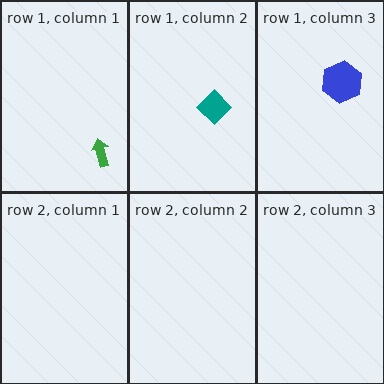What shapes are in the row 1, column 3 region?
The blue hexagon.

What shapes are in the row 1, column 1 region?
The green arrow.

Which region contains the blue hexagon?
The row 1, column 3 region.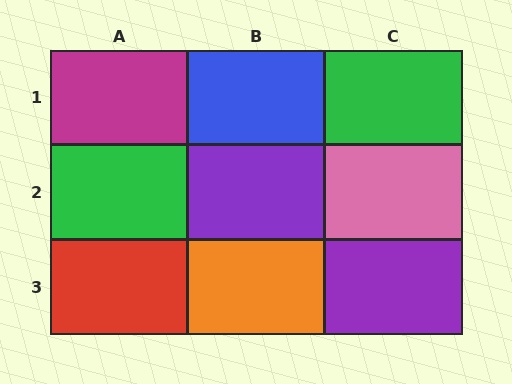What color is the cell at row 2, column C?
Pink.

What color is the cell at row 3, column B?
Orange.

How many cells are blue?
1 cell is blue.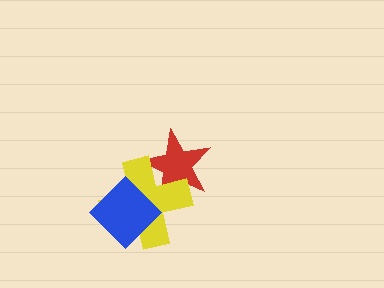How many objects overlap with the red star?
1 object overlaps with the red star.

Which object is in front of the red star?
The yellow cross is in front of the red star.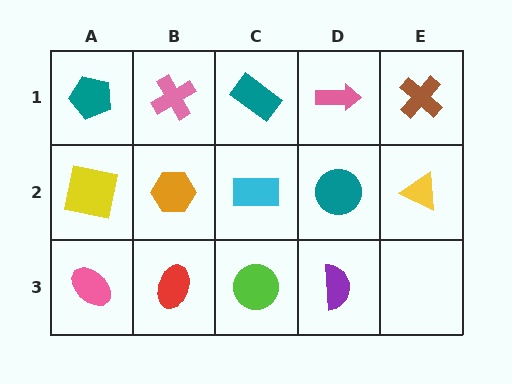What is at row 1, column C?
A teal rectangle.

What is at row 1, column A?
A teal pentagon.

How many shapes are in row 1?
5 shapes.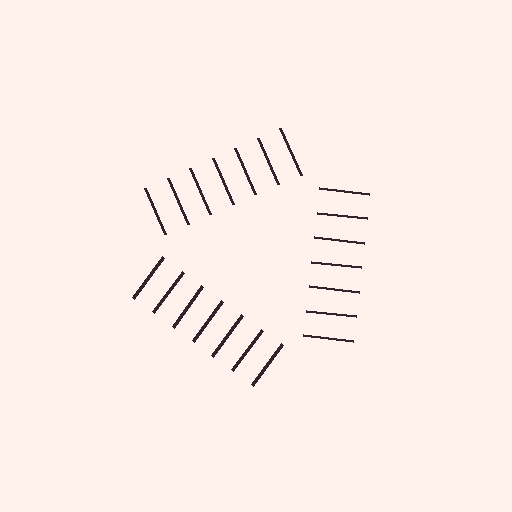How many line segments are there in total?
21 — 7 along each of the 3 edges.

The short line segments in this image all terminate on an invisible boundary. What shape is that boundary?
An illusory triangle — the line segments terminate on its edges but no continuous stroke is drawn.